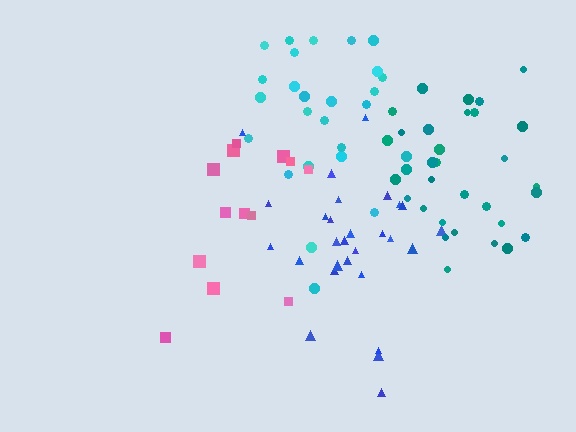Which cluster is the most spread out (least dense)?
Pink.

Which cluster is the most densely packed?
Teal.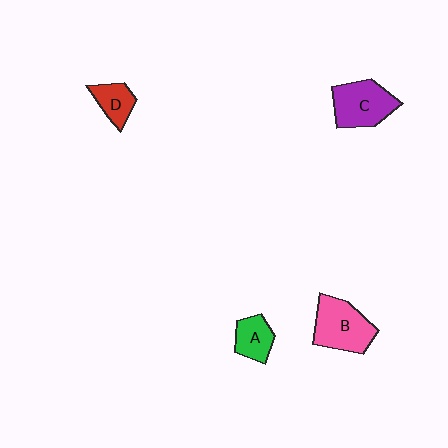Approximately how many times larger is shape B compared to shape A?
Approximately 1.8 times.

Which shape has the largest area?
Shape B (pink).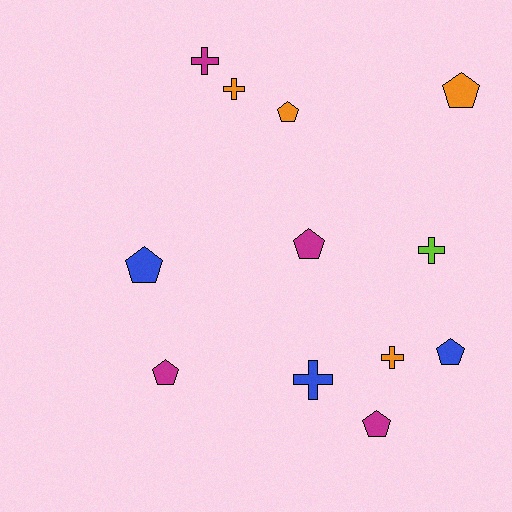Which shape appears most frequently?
Pentagon, with 7 objects.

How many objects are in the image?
There are 12 objects.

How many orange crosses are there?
There are 2 orange crosses.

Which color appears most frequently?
Magenta, with 4 objects.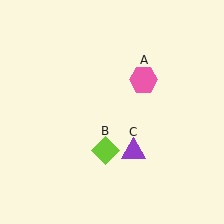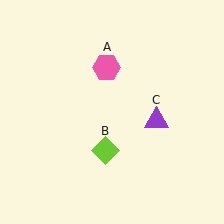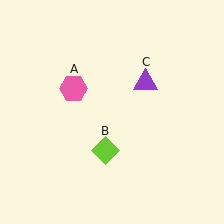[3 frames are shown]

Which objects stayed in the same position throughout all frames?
Lime diamond (object B) remained stationary.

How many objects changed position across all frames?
2 objects changed position: pink hexagon (object A), purple triangle (object C).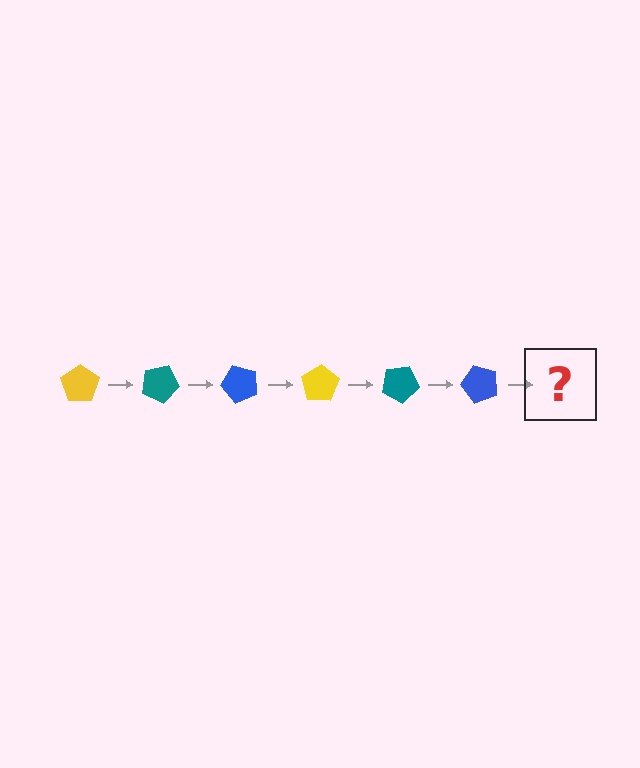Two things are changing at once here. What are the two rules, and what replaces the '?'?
The two rules are that it rotates 25 degrees each step and the color cycles through yellow, teal, and blue. The '?' should be a yellow pentagon, rotated 150 degrees from the start.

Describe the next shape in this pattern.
It should be a yellow pentagon, rotated 150 degrees from the start.